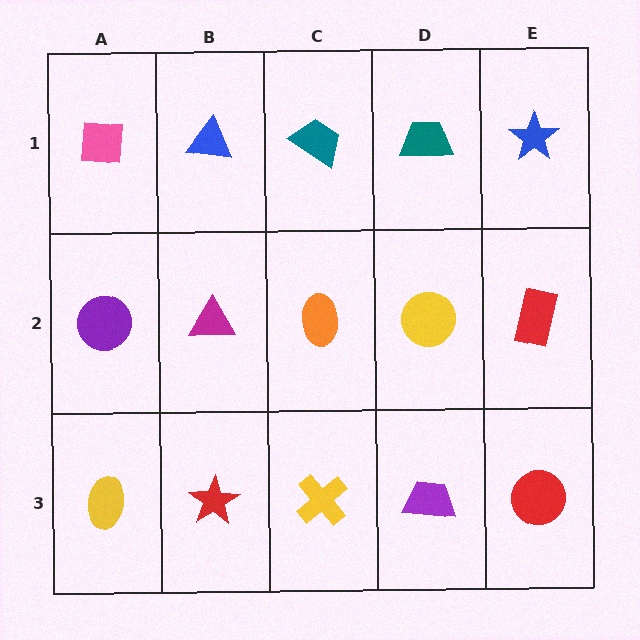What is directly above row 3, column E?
A red rectangle.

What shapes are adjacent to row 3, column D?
A yellow circle (row 2, column D), a yellow cross (row 3, column C), a red circle (row 3, column E).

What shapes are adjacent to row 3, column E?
A red rectangle (row 2, column E), a purple trapezoid (row 3, column D).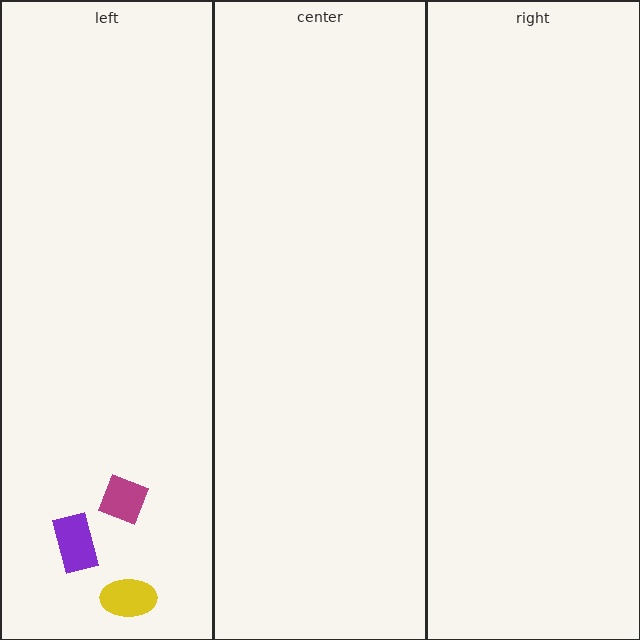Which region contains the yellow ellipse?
The left region.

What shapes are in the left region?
The magenta diamond, the yellow ellipse, the purple rectangle.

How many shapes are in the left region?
3.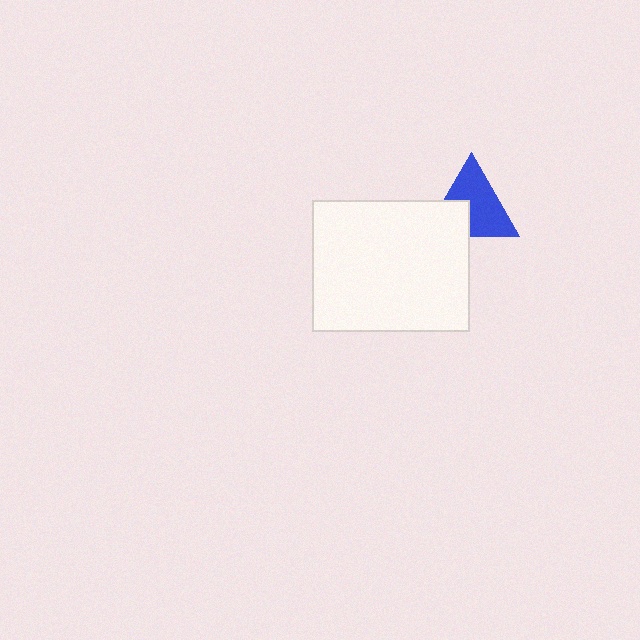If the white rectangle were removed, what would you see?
You would see the complete blue triangle.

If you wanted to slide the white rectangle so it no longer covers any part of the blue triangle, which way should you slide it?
Slide it toward the lower-left — that is the most direct way to separate the two shapes.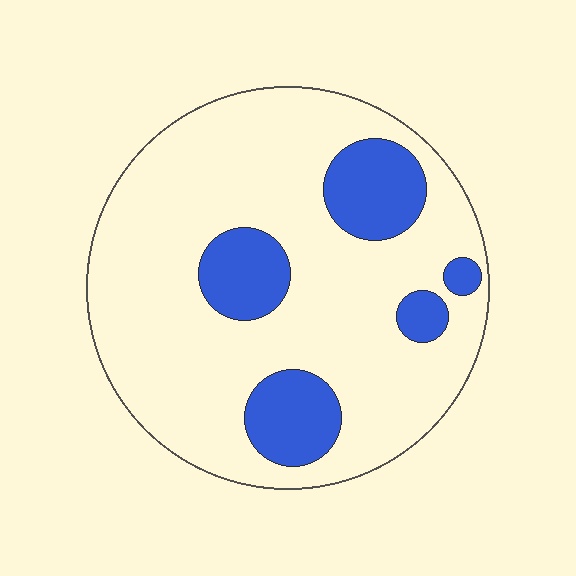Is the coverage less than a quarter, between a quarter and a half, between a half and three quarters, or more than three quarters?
Less than a quarter.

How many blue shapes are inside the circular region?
5.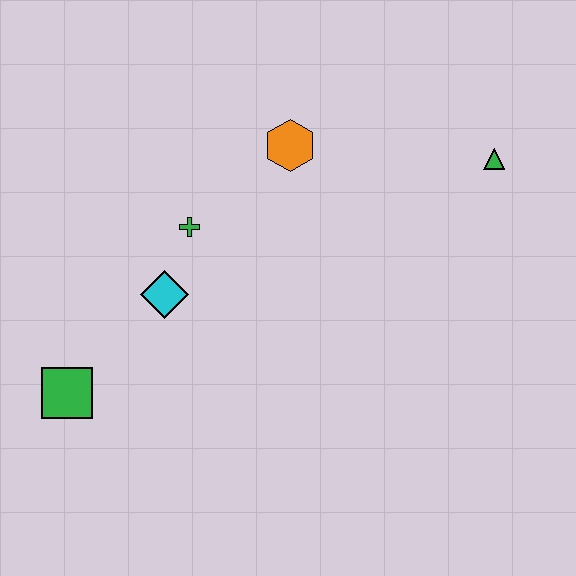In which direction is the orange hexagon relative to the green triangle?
The orange hexagon is to the left of the green triangle.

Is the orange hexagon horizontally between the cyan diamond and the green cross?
No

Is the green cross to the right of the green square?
Yes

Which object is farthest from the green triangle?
The green square is farthest from the green triangle.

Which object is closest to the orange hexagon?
The green cross is closest to the orange hexagon.